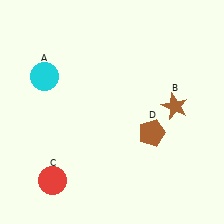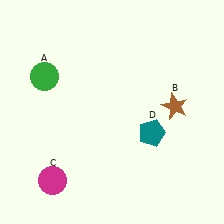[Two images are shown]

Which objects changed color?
A changed from cyan to green. C changed from red to magenta. D changed from brown to teal.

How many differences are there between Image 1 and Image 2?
There are 3 differences between the two images.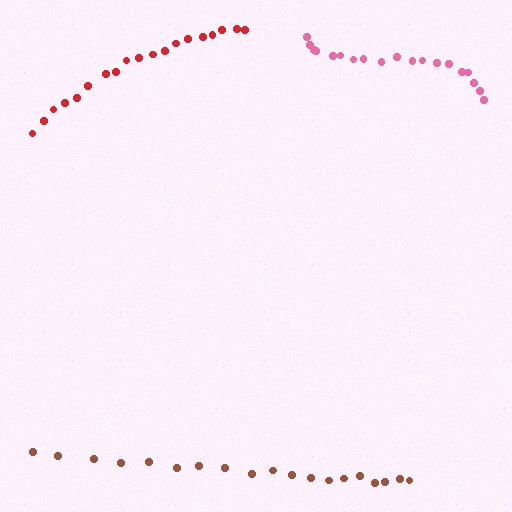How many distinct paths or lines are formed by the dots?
There are 3 distinct paths.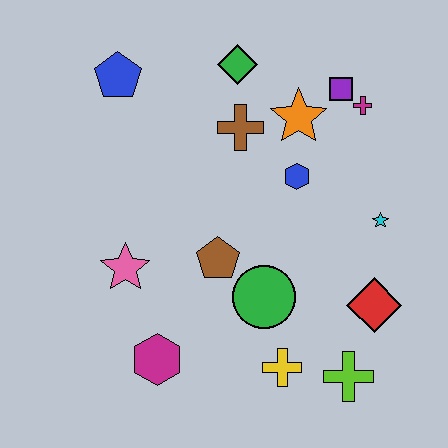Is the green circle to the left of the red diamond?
Yes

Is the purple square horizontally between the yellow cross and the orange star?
No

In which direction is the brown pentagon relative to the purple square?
The brown pentagon is below the purple square.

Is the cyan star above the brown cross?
No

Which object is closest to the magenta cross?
The purple square is closest to the magenta cross.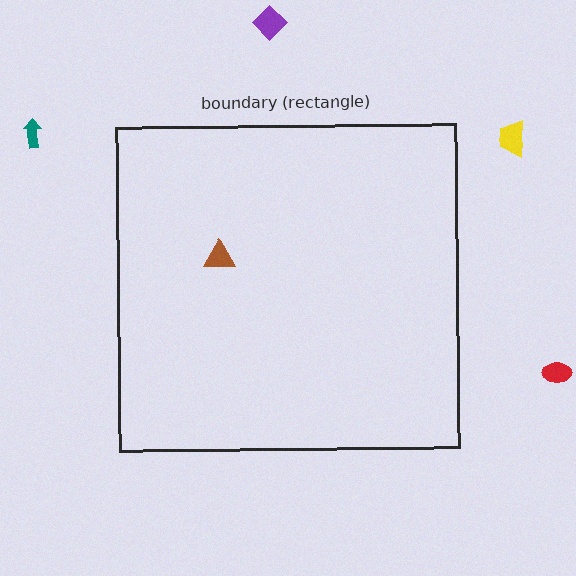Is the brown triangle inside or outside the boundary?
Inside.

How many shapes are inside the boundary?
1 inside, 4 outside.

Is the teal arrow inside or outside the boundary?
Outside.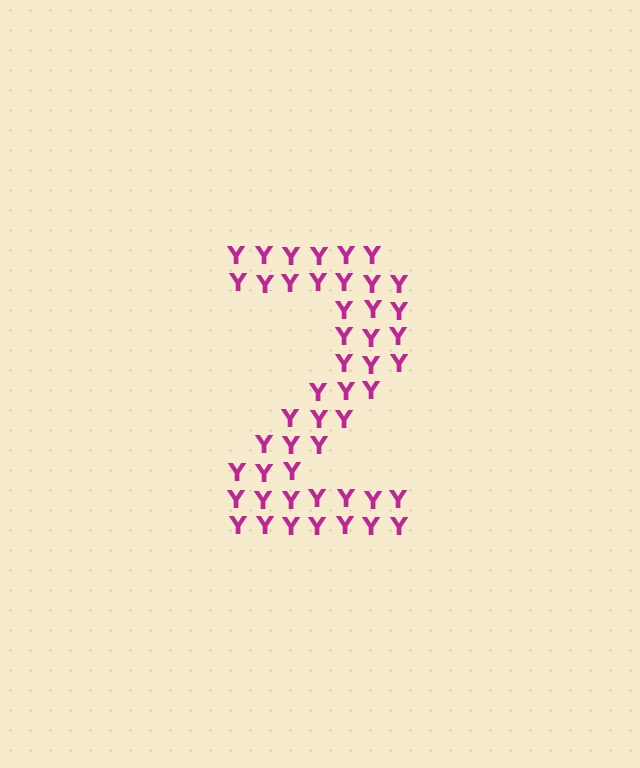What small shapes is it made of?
It is made of small letter Y's.